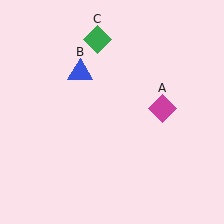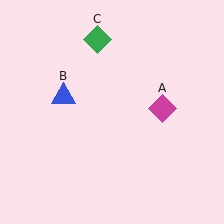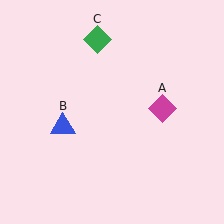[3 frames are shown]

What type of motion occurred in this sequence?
The blue triangle (object B) rotated counterclockwise around the center of the scene.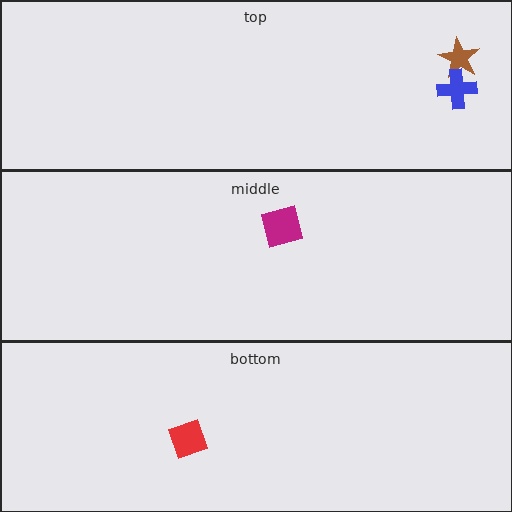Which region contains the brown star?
The top region.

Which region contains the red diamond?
The bottom region.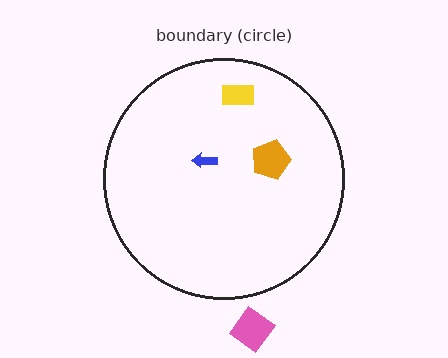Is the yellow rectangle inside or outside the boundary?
Inside.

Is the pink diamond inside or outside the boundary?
Outside.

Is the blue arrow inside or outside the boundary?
Inside.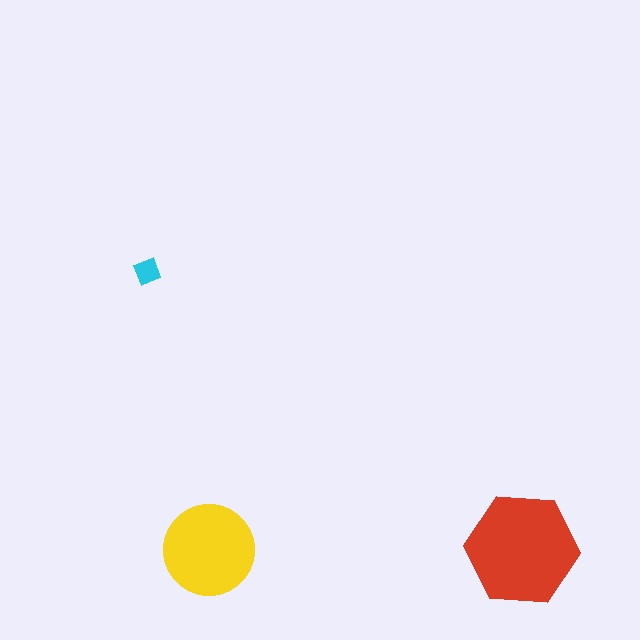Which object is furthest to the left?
The cyan diamond is leftmost.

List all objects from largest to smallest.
The red hexagon, the yellow circle, the cyan diamond.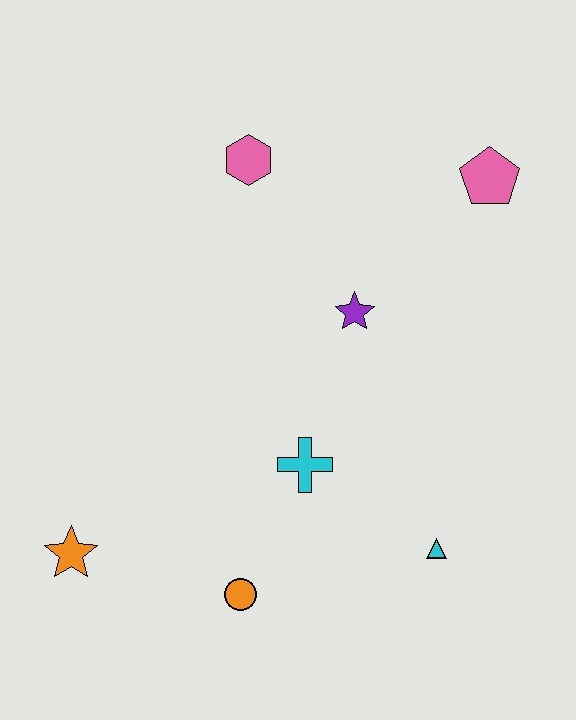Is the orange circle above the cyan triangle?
No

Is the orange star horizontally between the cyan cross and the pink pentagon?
No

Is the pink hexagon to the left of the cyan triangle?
Yes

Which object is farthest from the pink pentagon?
The orange star is farthest from the pink pentagon.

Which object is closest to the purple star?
The cyan cross is closest to the purple star.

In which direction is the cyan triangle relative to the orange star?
The cyan triangle is to the right of the orange star.